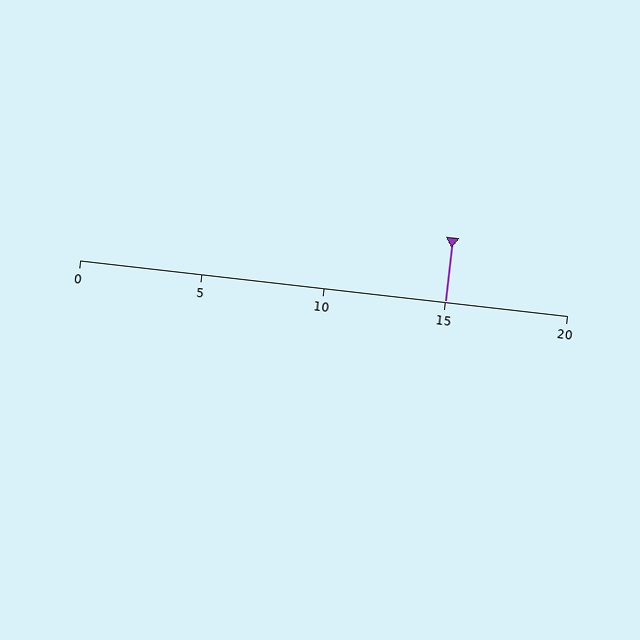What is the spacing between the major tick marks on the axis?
The major ticks are spaced 5 apart.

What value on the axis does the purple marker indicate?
The marker indicates approximately 15.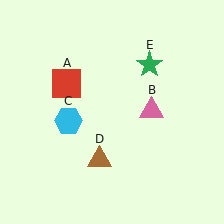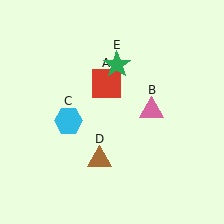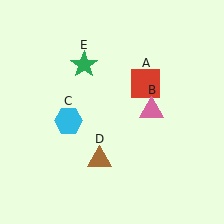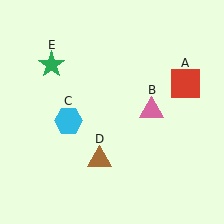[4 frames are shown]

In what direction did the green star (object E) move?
The green star (object E) moved left.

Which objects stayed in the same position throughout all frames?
Pink triangle (object B) and cyan hexagon (object C) and brown triangle (object D) remained stationary.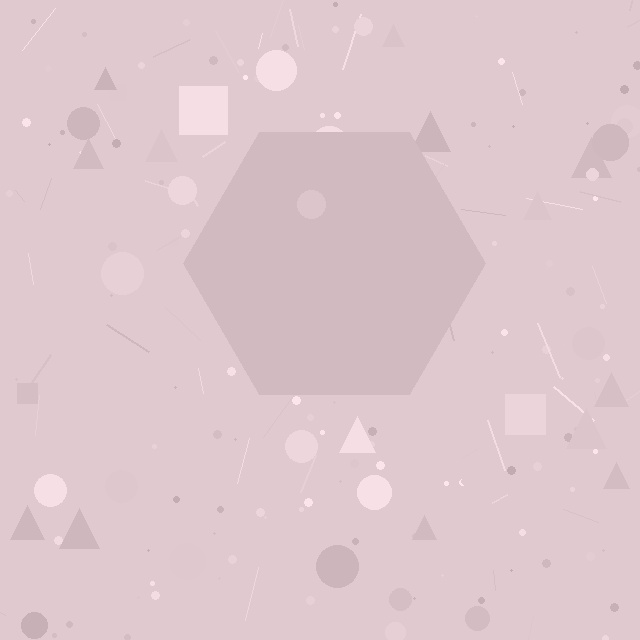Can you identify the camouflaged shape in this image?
The camouflaged shape is a hexagon.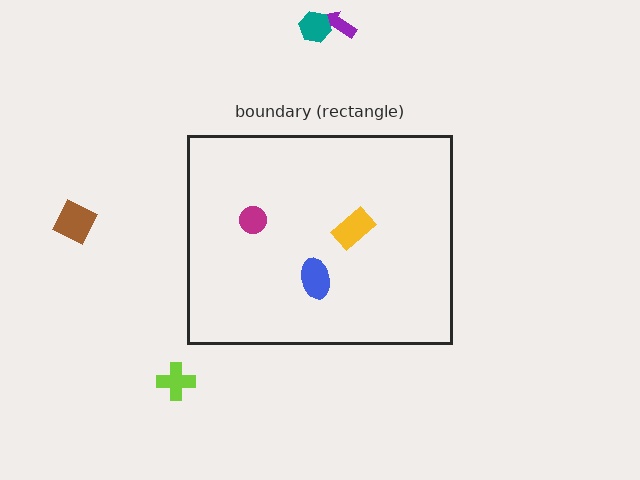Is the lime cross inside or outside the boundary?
Outside.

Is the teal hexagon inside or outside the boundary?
Outside.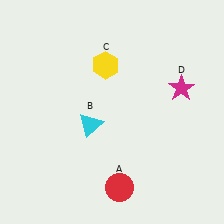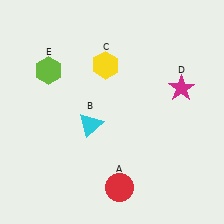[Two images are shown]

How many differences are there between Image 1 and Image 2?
There is 1 difference between the two images.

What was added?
A lime hexagon (E) was added in Image 2.